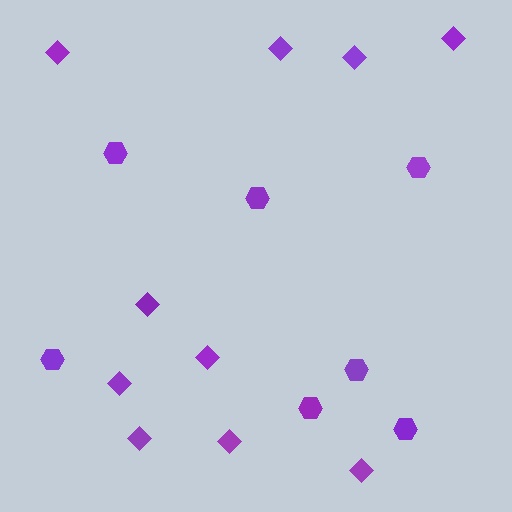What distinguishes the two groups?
There are 2 groups: one group of diamonds (10) and one group of hexagons (7).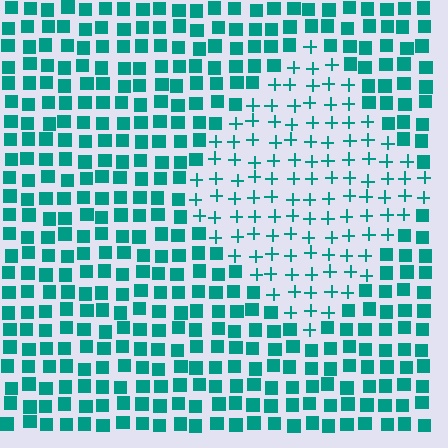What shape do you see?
I see a diamond.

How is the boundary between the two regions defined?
The boundary is defined by a change in element shape: plus signs inside vs. squares outside. All elements share the same color and spacing.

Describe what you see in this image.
The image is filled with small teal elements arranged in a uniform grid. A diamond-shaped region contains plus signs, while the surrounding area contains squares. The boundary is defined purely by the change in element shape.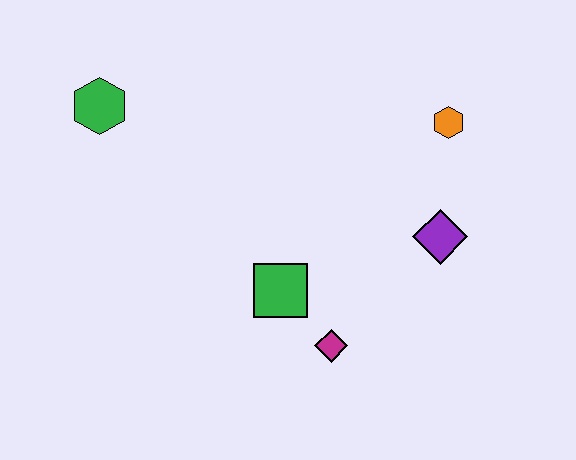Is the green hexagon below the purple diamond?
No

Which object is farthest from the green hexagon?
The purple diamond is farthest from the green hexagon.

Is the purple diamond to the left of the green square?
No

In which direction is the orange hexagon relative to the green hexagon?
The orange hexagon is to the right of the green hexagon.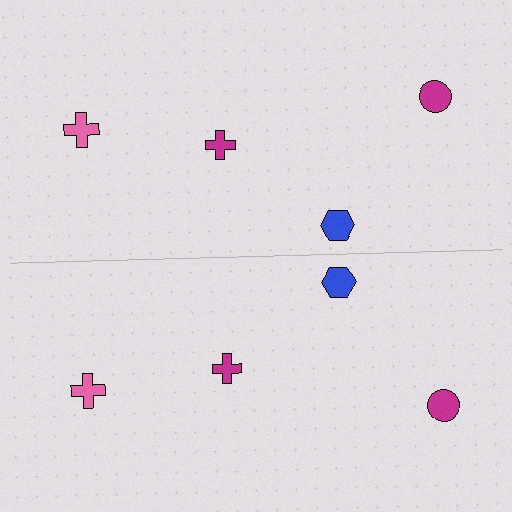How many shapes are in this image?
There are 8 shapes in this image.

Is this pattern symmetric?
Yes, this pattern has bilateral (reflection) symmetry.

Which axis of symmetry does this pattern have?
The pattern has a horizontal axis of symmetry running through the center of the image.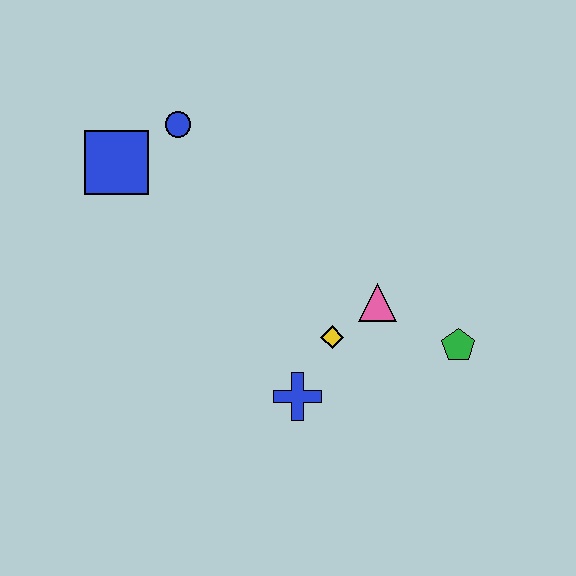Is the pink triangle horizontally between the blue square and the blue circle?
No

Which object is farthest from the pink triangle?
The blue square is farthest from the pink triangle.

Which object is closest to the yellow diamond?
The pink triangle is closest to the yellow diamond.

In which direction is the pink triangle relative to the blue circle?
The pink triangle is to the right of the blue circle.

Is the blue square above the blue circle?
No